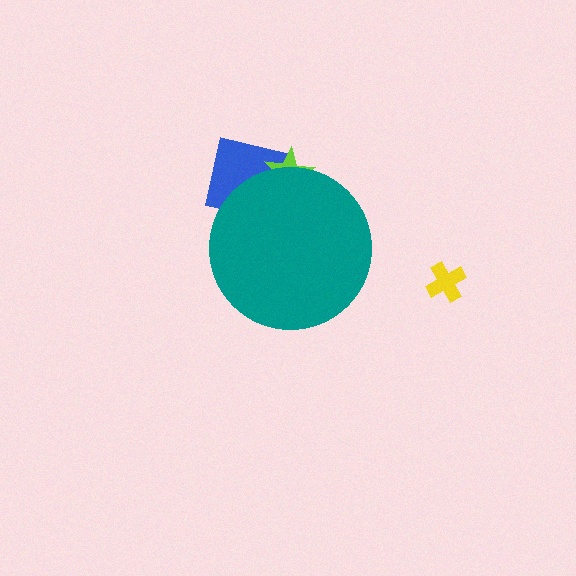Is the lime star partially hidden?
Yes, the lime star is partially hidden behind the teal circle.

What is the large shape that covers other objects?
A teal circle.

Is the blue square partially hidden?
Yes, the blue square is partially hidden behind the teal circle.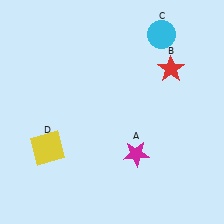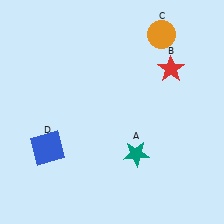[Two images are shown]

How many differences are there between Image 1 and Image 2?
There are 3 differences between the two images.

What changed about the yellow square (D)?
In Image 1, D is yellow. In Image 2, it changed to blue.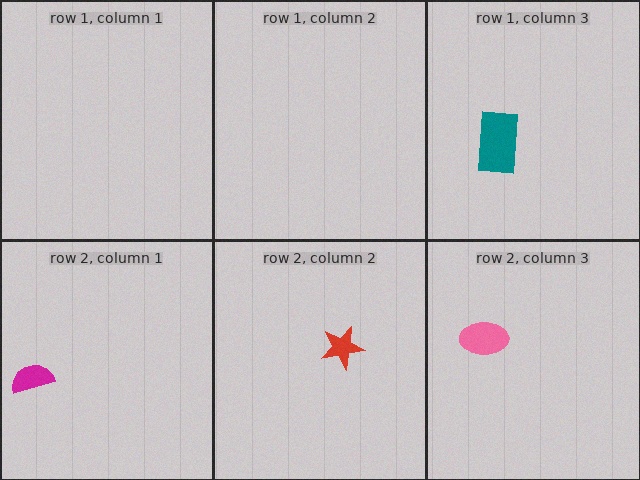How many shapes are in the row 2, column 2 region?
1.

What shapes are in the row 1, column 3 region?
The teal rectangle.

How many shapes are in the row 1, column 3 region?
1.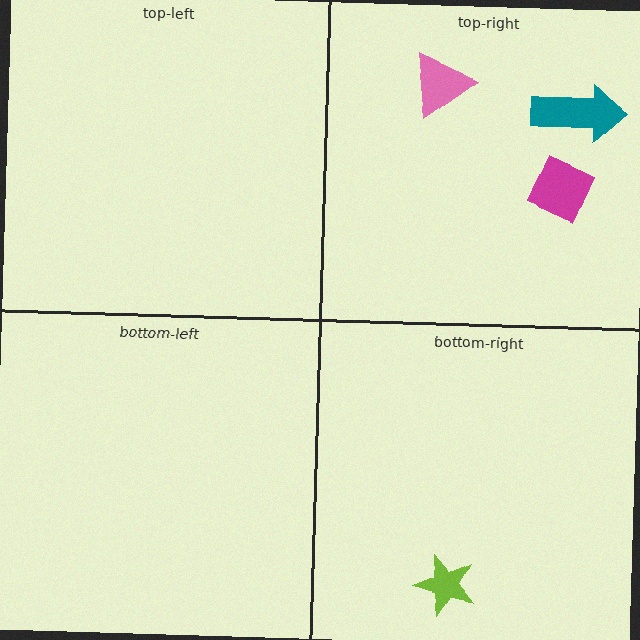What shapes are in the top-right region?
The teal arrow, the magenta diamond, the pink triangle.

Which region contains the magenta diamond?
The top-right region.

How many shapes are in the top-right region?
3.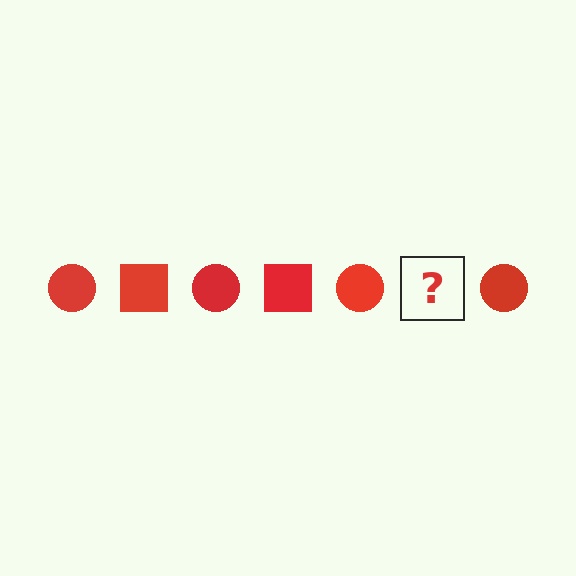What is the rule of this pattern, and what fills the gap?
The rule is that the pattern cycles through circle, square shapes in red. The gap should be filled with a red square.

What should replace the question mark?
The question mark should be replaced with a red square.